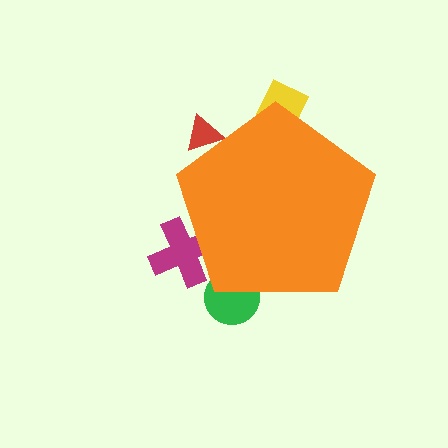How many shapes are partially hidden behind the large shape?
4 shapes are partially hidden.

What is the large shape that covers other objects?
An orange pentagon.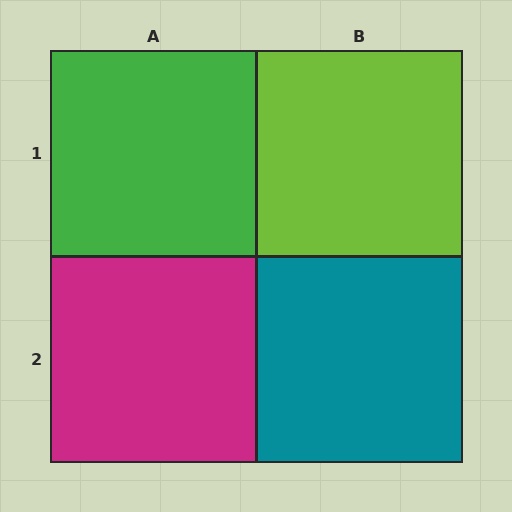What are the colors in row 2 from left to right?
Magenta, teal.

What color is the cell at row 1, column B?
Lime.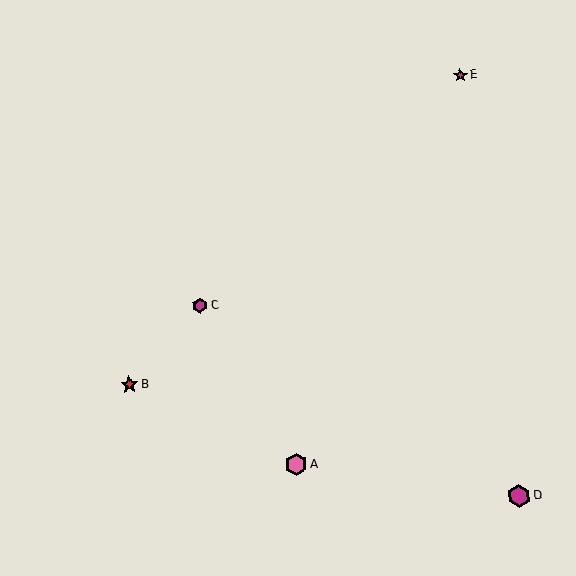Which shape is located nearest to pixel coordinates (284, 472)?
The pink hexagon (labeled A) at (296, 464) is nearest to that location.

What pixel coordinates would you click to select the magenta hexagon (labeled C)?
Click at (200, 306) to select the magenta hexagon C.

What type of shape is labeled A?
Shape A is a pink hexagon.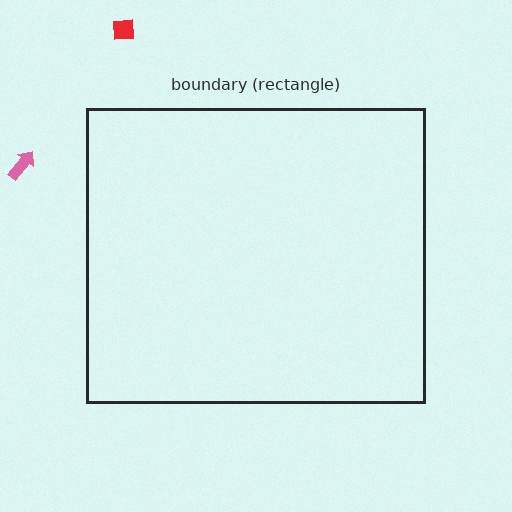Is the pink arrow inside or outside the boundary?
Outside.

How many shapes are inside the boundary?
0 inside, 2 outside.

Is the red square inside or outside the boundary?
Outside.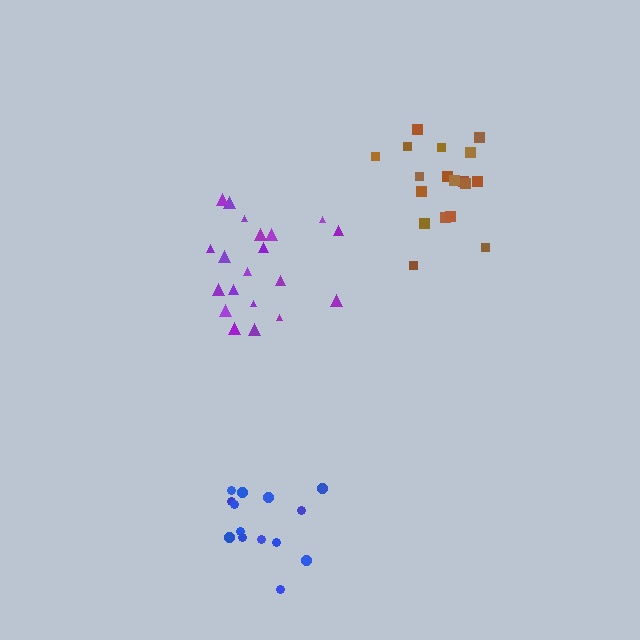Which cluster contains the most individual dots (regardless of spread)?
Purple (21).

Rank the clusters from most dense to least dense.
purple, brown, blue.